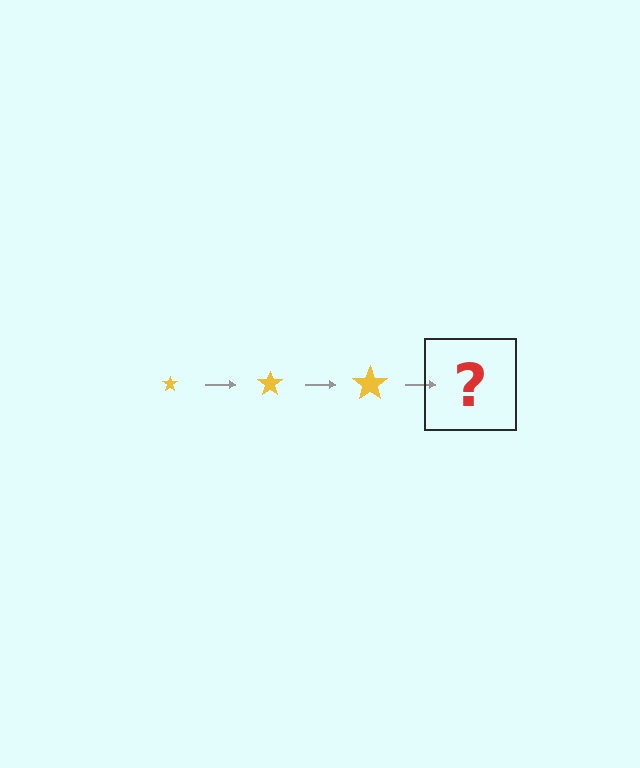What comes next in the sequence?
The next element should be a yellow star, larger than the previous one.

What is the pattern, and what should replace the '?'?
The pattern is that the star gets progressively larger each step. The '?' should be a yellow star, larger than the previous one.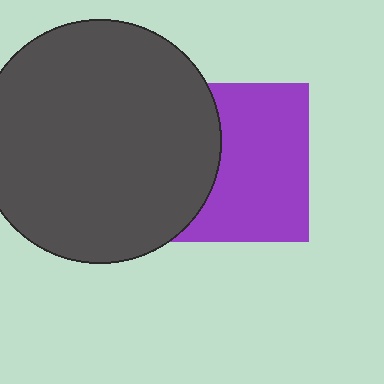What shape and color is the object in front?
The object in front is a dark gray circle.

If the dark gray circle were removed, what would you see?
You would see the complete purple square.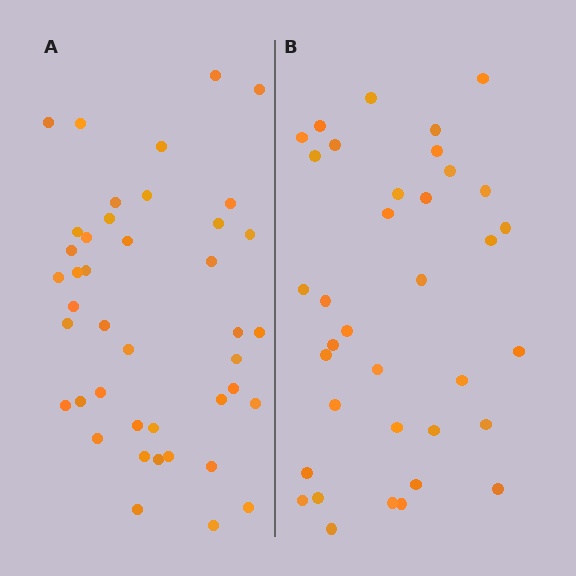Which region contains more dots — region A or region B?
Region A (the left region) has more dots.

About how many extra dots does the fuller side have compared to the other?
Region A has about 6 more dots than region B.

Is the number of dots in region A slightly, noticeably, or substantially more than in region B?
Region A has only slightly more — the two regions are fairly close. The ratio is roughly 1.2 to 1.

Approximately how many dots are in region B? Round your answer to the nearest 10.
About 40 dots. (The exact count is 36, which rounds to 40.)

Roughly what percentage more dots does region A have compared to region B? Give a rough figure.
About 15% more.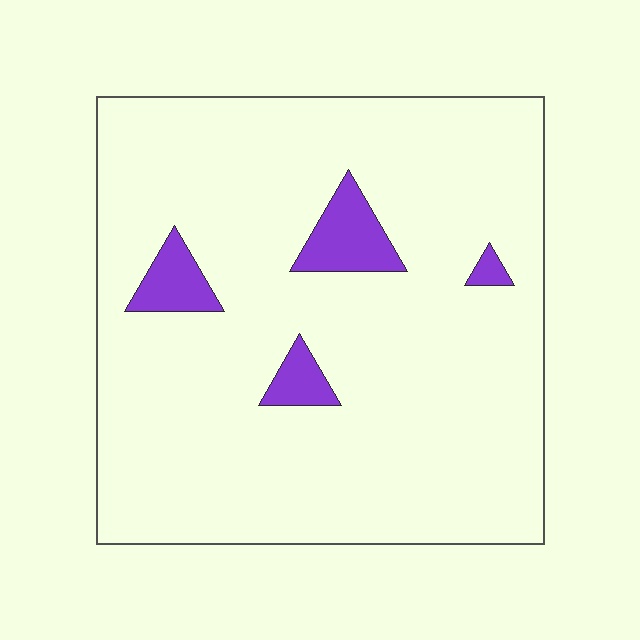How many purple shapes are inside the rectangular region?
4.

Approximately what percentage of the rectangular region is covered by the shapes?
Approximately 5%.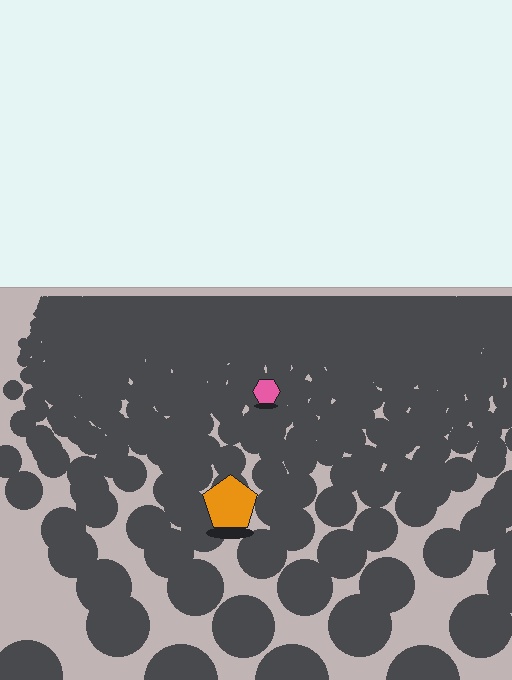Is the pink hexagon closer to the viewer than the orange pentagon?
No. The orange pentagon is closer — you can tell from the texture gradient: the ground texture is coarser near it.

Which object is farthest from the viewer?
The pink hexagon is farthest from the viewer. It appears smaller and the ground texture around it is denser.